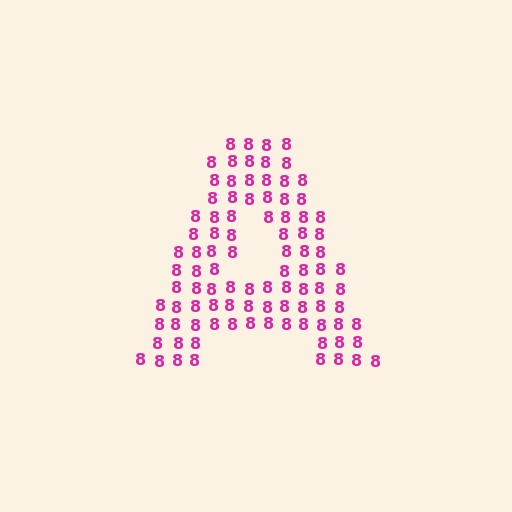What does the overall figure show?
The overall figure shows the letter A.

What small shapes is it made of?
It is made of small digit 8's.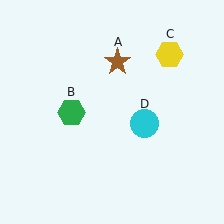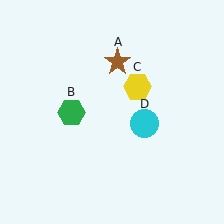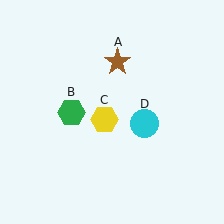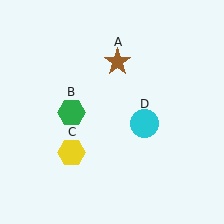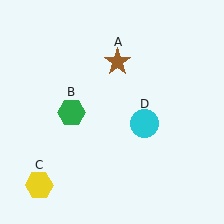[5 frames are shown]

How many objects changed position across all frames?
1 object changed position: yellow hexagon (object C).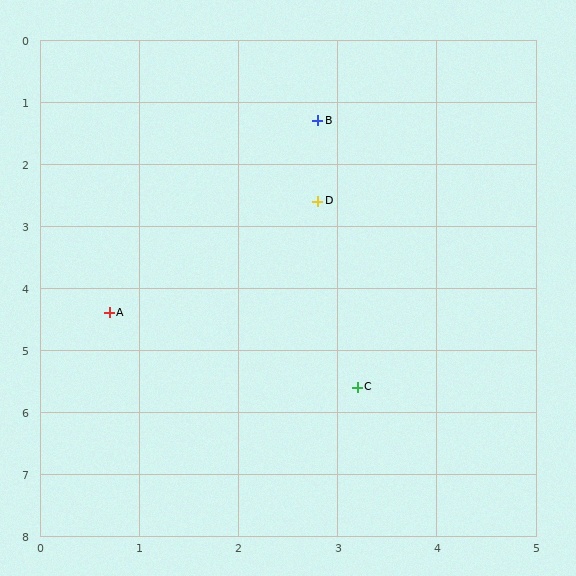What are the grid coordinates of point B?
Point B is at approximately (2.8, 1.3).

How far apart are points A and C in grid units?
Points A and C are about 2.8 grid units apart.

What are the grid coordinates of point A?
Point A is at approximately (0.7, 4.4).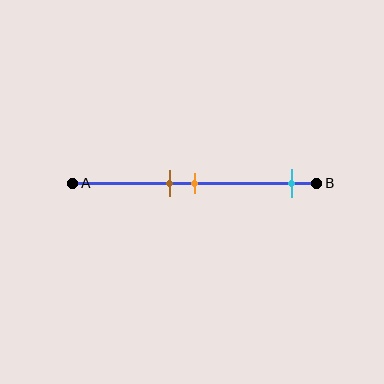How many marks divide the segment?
There are 3 marks dividing the segment.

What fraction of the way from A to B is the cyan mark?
The cyan mark is approximately 90% (0.9) of the way from A to B.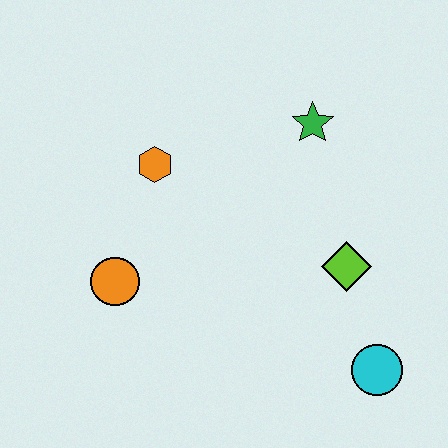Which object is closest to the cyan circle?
The lime diamond is closest to the cyan circle.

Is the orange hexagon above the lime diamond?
Yes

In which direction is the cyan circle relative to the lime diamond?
The cyan circle is below the lime diamond.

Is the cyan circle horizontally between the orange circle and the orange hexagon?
No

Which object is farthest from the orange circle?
The cyan circle is farthest from the orange circle.